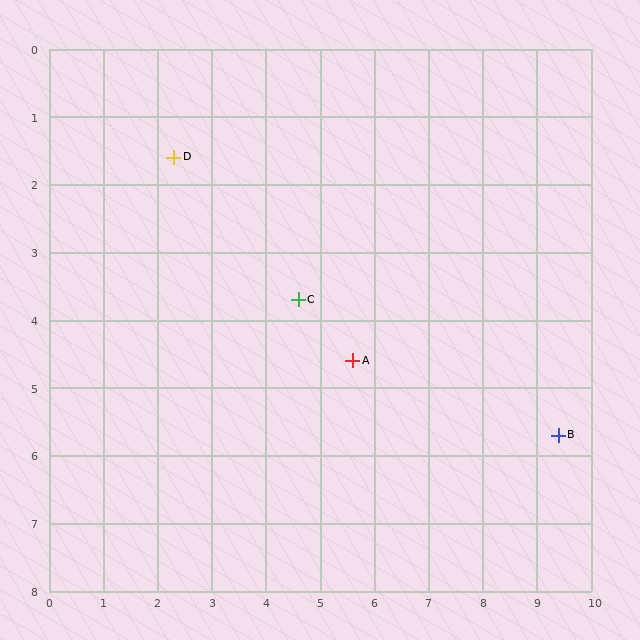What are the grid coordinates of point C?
Point C is at approximately (4.6, 3.7).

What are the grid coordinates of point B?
Point B is at approximately (9.4, 5.7).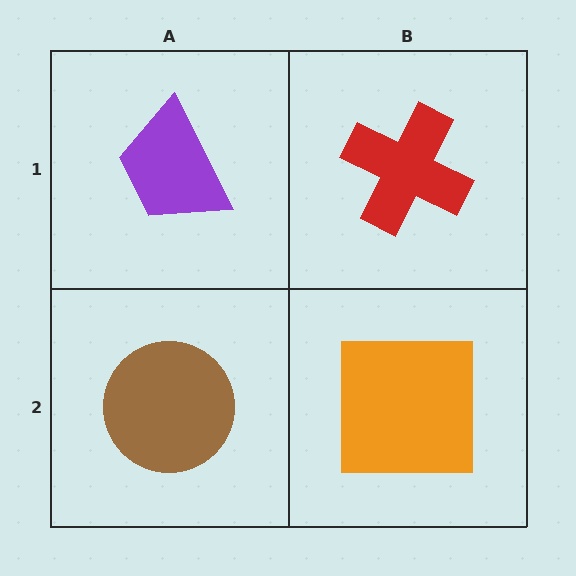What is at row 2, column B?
An orange square.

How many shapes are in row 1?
2 shapes.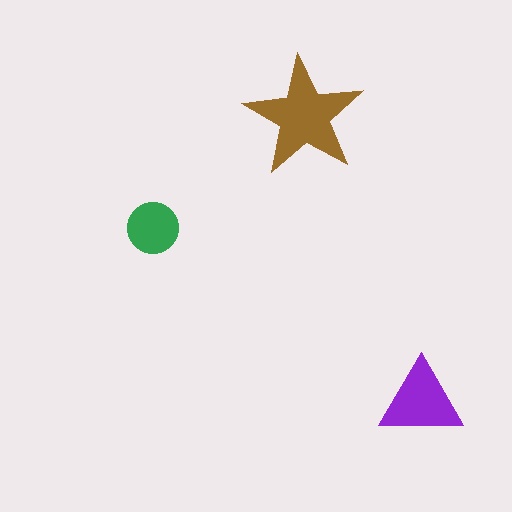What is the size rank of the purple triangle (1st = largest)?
2nd.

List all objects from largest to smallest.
The brown star, the purple triangle, the green circle.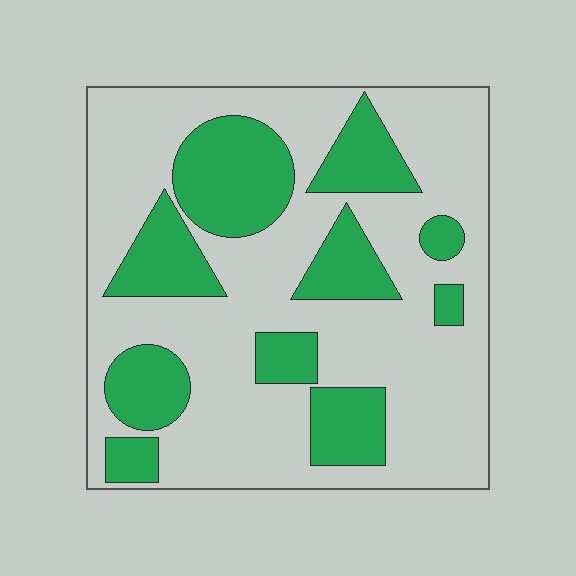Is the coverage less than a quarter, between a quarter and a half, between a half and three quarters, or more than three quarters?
Between a quarter and a half.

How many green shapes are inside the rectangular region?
10.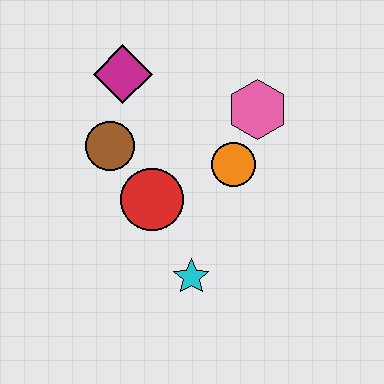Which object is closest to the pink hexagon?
The orange circle is closest to the pink hexagon.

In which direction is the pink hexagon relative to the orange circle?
The pink hexagon is above the orange circle.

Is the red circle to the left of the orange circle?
Yes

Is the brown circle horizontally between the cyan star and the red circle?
No